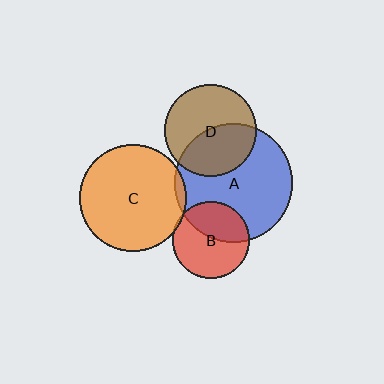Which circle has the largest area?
Circle A (blue).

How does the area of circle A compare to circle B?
Approximately 2.4 times.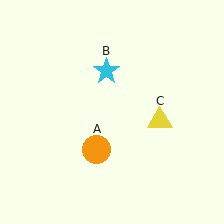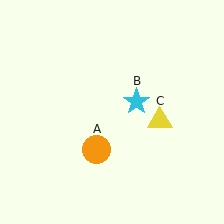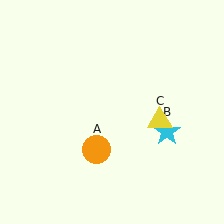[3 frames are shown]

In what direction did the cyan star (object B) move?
The cyan star (object B) moved down and to the right.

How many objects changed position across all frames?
1 object changed position: cyan star (object B).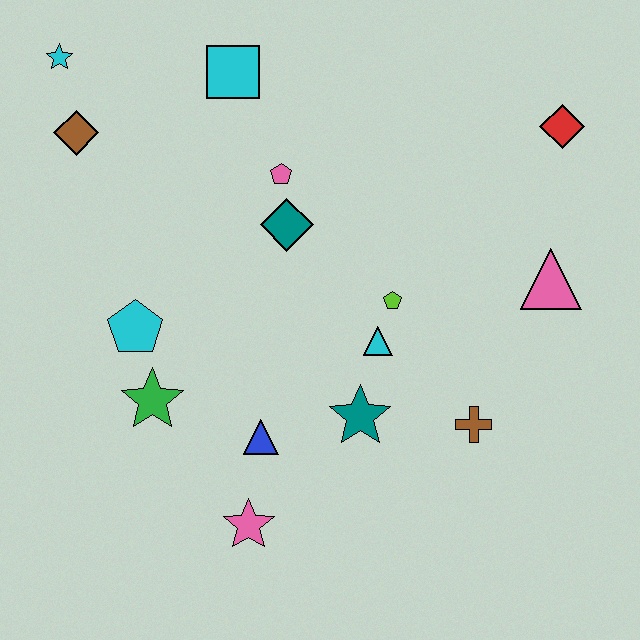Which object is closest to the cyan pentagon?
The green star is closest to the cyan pentagon.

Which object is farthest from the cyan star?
The brown cross is farthest from the cyan star.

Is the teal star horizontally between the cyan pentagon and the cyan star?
No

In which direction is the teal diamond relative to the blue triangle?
The teal diamond is above the blue triangle.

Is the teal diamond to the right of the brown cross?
No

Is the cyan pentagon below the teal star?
No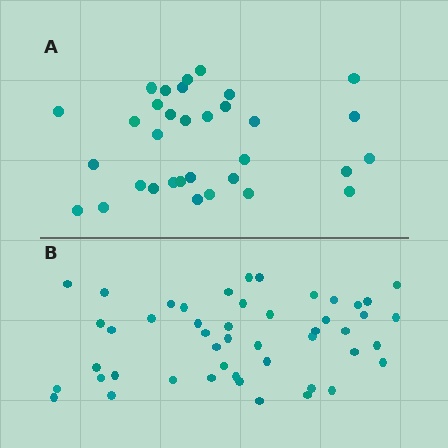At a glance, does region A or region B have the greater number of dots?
Region B (the bottom region) has more dots.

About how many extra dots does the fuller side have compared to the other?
Region B has approximately 15 more dots than region A.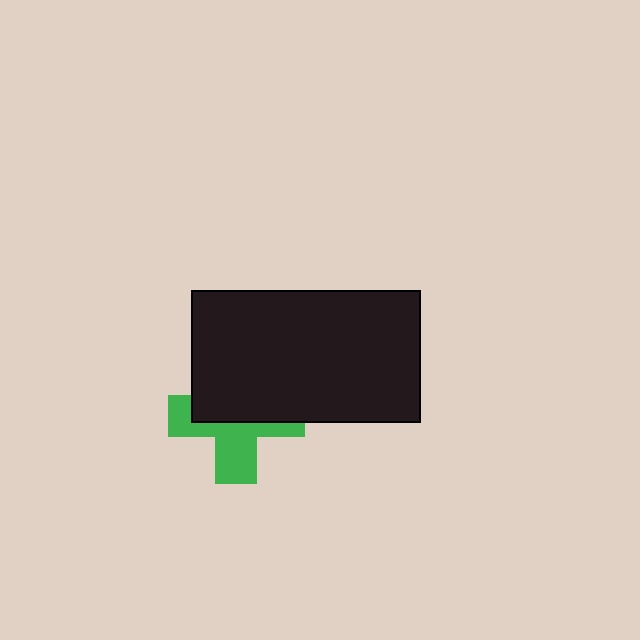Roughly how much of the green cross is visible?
About half of it is visible (roughly 47%).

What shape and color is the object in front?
The object in front is a black rectangle.